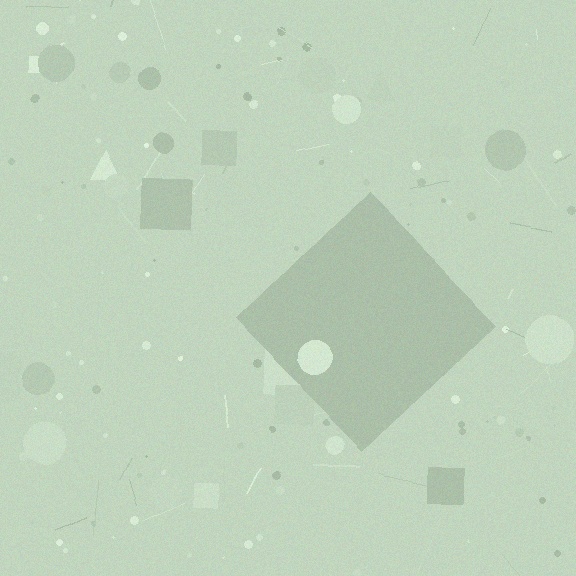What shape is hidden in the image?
A diamond is hidden in the image.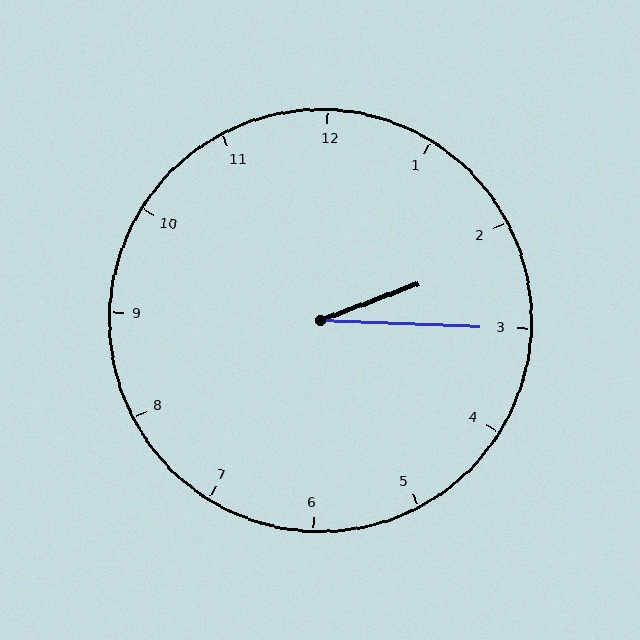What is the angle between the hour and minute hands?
Approximately 22 degrees.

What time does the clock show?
2:15.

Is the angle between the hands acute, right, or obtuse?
It is acute.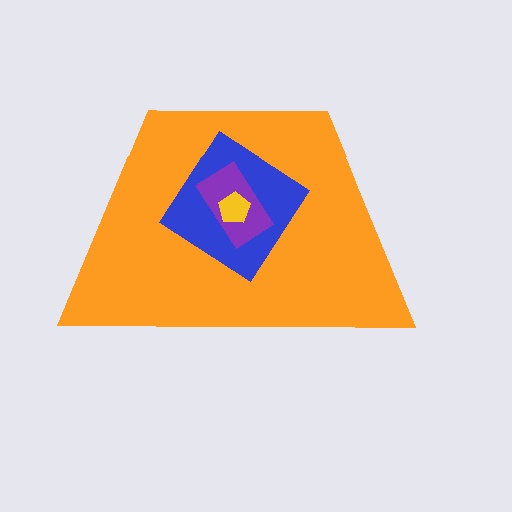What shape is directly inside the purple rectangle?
The yellow pentagon.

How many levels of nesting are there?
4.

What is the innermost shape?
The yellow pentagon.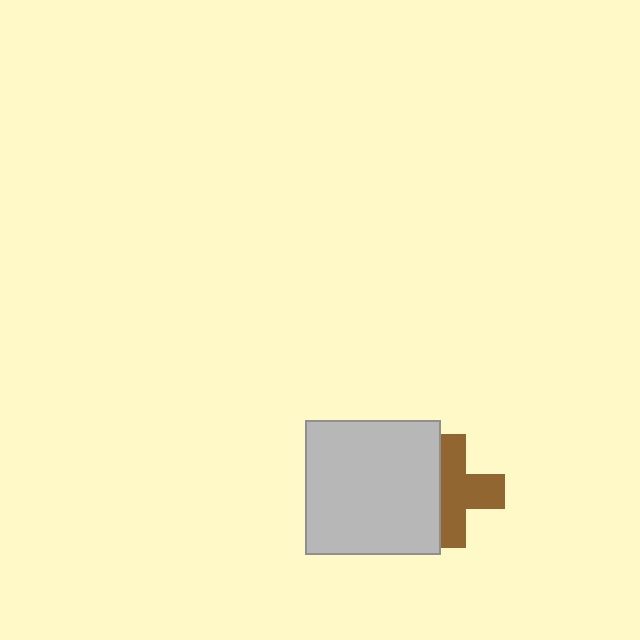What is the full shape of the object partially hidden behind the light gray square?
The partially hidden object is a brown cross.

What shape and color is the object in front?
The object in front is a light gray square.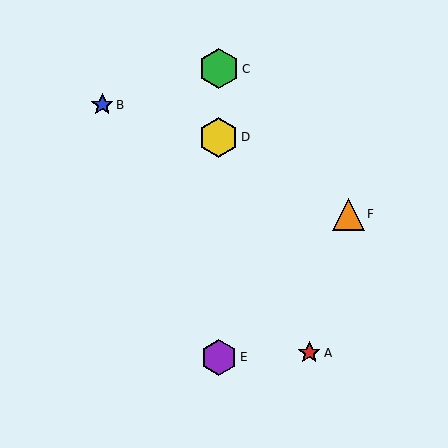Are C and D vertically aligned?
Yes, both are at x≈219.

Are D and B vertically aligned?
No, D is at x≈219 and B is at x≈102.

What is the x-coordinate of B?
Object B is at x≈102.